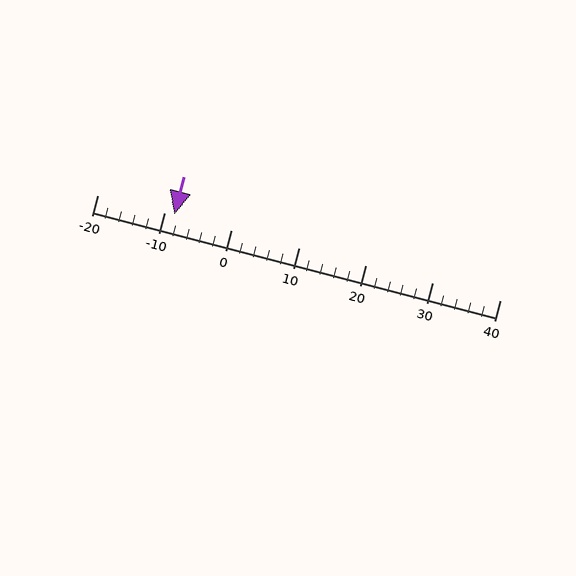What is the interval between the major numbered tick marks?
The major tick marks are spaced 10 units apart.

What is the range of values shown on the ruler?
The ruler shows values from -20 to 40.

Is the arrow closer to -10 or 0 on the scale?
The arrow is closer to -10.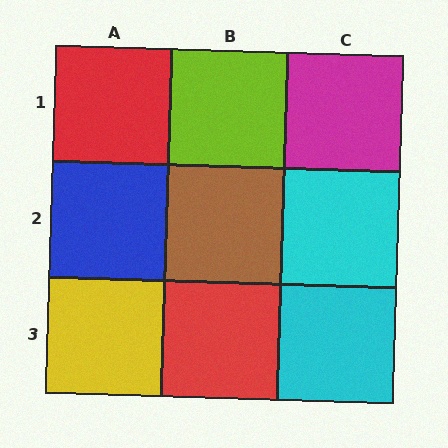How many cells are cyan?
2 cells are cyan.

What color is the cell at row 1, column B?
Lime.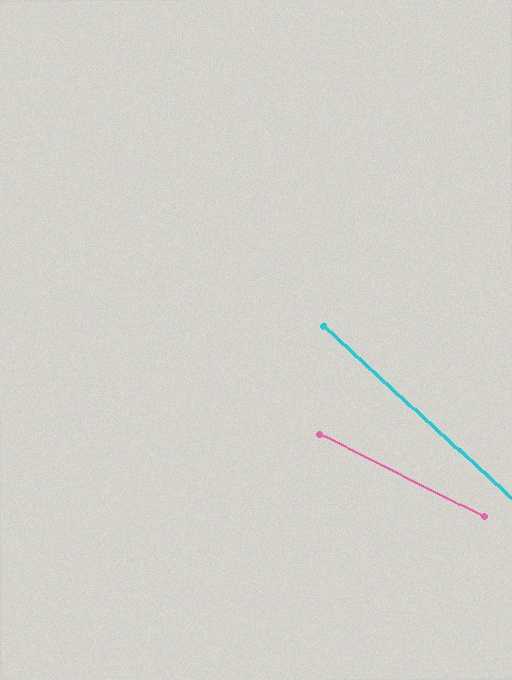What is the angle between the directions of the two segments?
Approximately 16 degrees.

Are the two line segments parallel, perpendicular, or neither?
Neither parallel nor perpendicular — they differ by about 16°.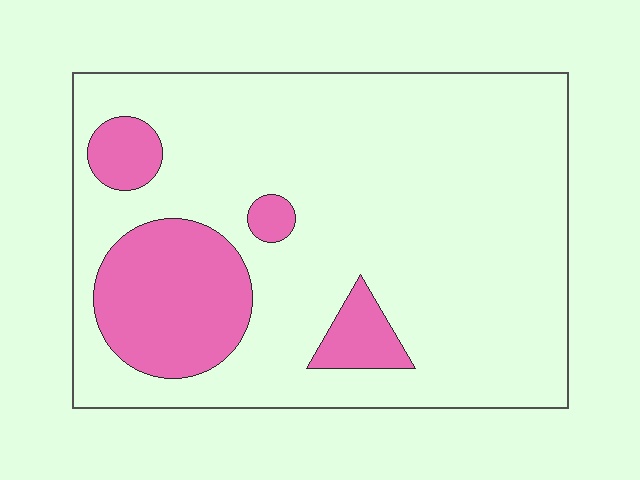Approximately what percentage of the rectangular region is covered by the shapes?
Approximately 20%.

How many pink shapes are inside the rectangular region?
4.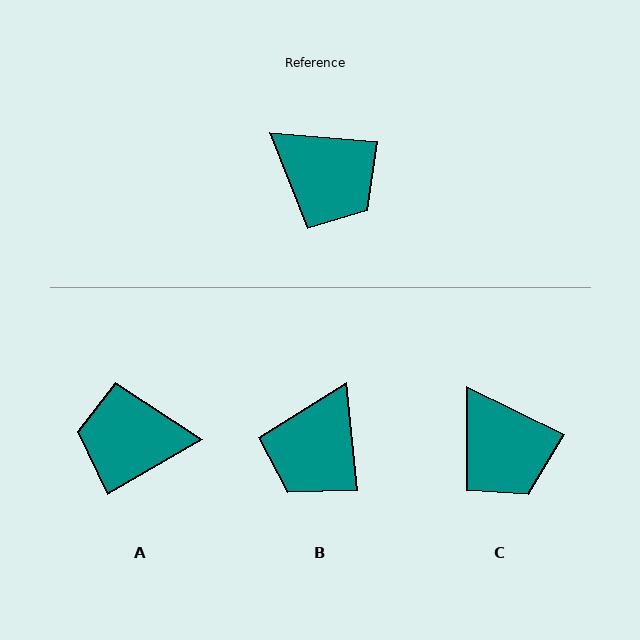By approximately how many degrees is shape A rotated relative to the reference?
Approximately 145 degrees clockwise.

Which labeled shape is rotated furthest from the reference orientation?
A, about 145 degrees away.